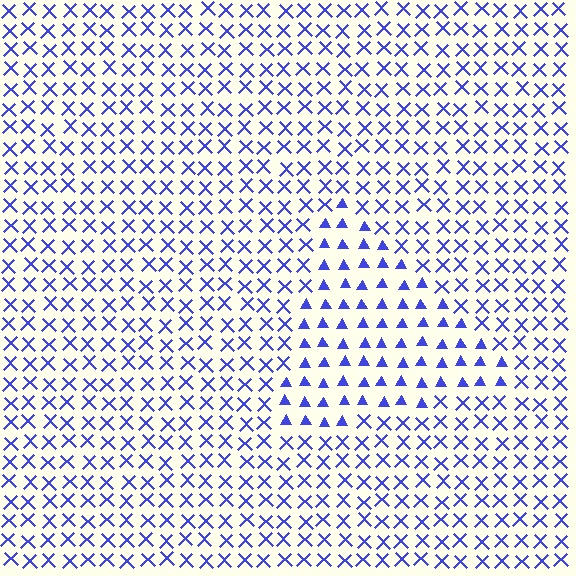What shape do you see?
I see a triangle.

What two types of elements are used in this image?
The image uses triangles inside the triangle region and X marks outside it.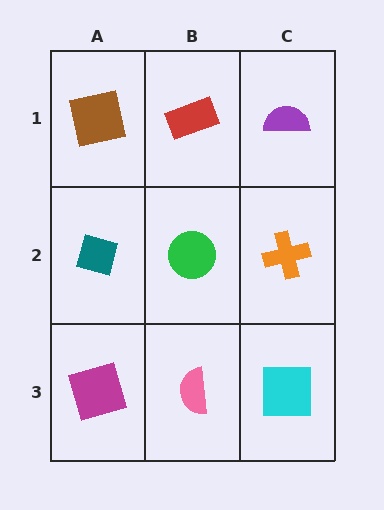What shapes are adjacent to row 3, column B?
A green circle (row 2, column B), a magenta square (row 3, column A), a cyan square (row 3, column C).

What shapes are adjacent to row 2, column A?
A brown square (row 1, column A), a magenta square (row 3, column A), a green circle (row 2, column B).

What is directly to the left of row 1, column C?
A red rectangle.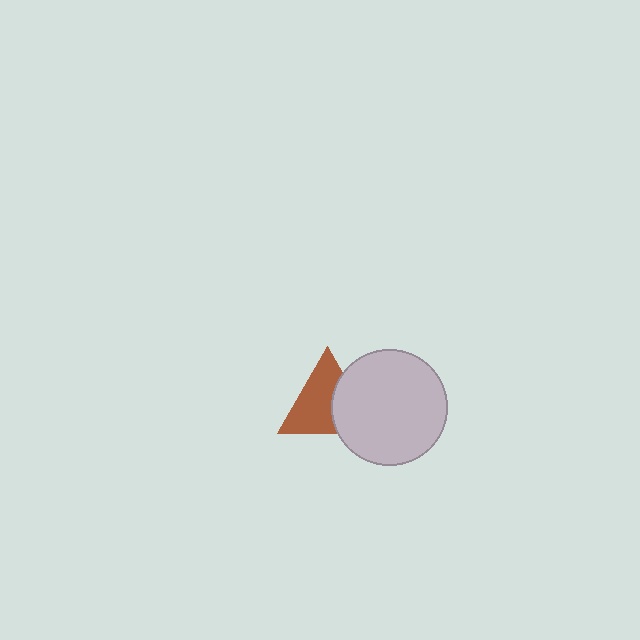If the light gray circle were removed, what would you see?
You would see the complete brown triangle.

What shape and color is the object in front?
The object in front is a light gray circle.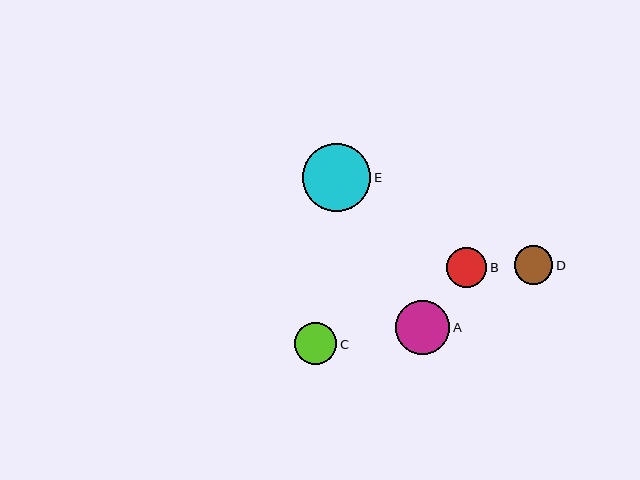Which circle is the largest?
Circle E is the largest with a size of approximately 68 pixels.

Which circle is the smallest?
Circle D is the smallest with a size of approximately 38 pixels.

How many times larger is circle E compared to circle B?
Circle E is approximately 1.7 times the size of circle B.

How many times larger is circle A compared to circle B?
Circle A is approximately 1.3 times the size of circle B.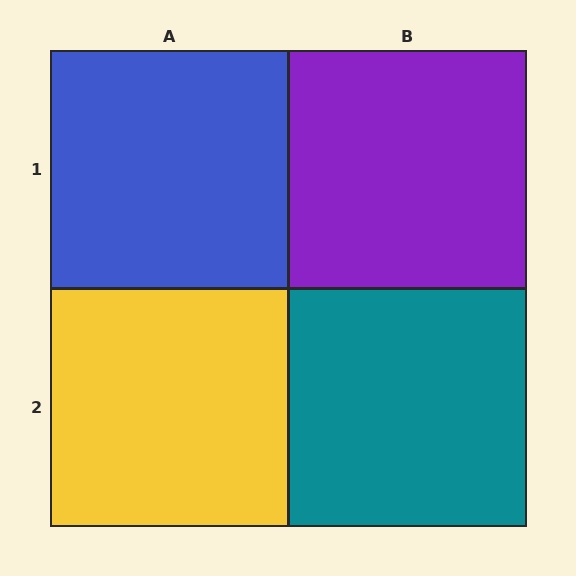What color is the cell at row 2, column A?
Yellow.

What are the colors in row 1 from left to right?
Blue, purple.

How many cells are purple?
1 cell is purple.